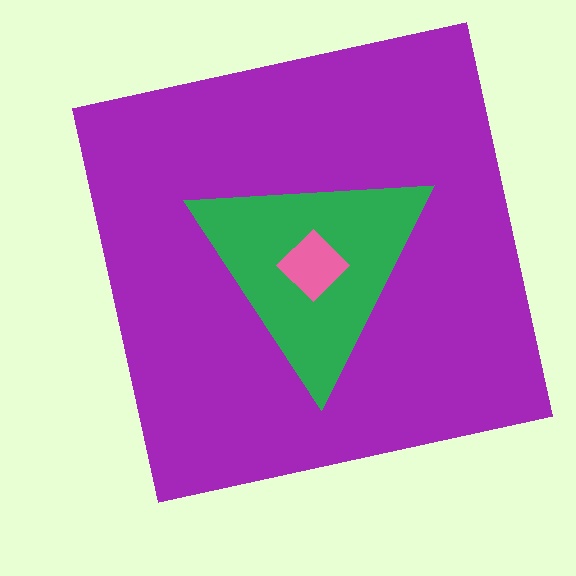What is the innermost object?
The pink diamond.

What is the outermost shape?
The purple square.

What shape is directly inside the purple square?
The green triangle.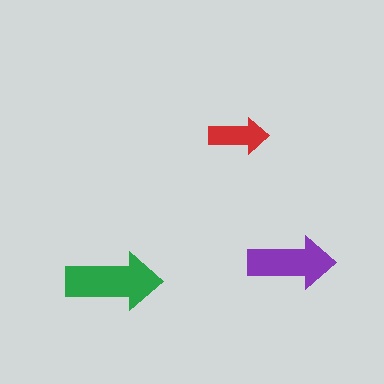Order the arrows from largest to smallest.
the green one, the purple one, the red one.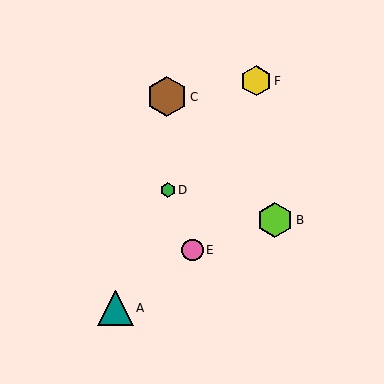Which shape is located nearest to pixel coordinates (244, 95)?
The yellow hexagon (labeled F) at (256, 81) is nearest to that location.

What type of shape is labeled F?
Shape F is a yellow hexagon.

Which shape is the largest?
The brown hexagon (labeled C) is the largest.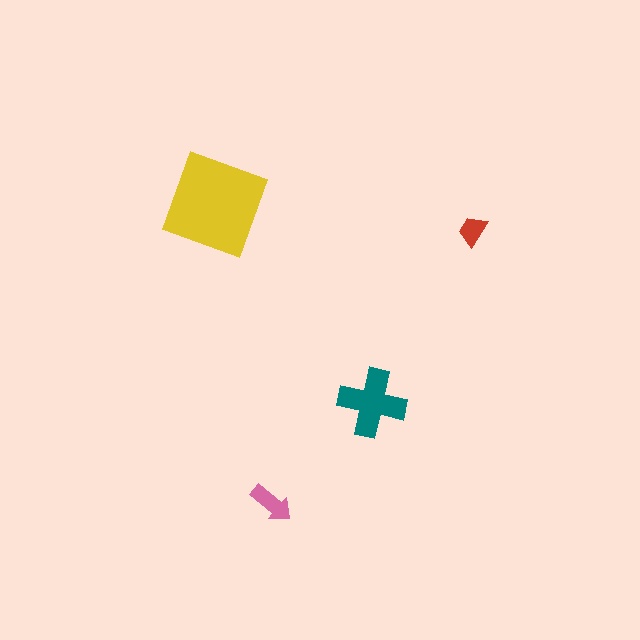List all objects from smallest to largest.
The red trapezoid, the pink arrow, the teal cross, the yellow diamond.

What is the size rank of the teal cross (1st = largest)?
2nd.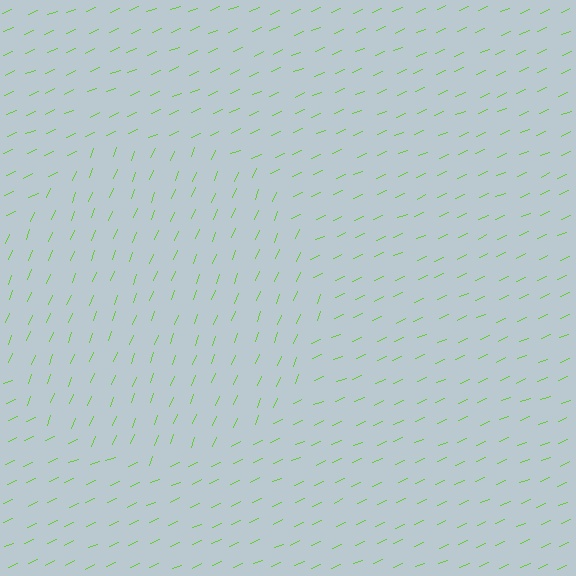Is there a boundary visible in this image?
Yes, there is a texture boundary formed by a change in line orientation.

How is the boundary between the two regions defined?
The boundary is defined purely by a change in line orientation (approximately 45 degrees difference). All lines are the same color and thickness.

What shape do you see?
I see a circle.